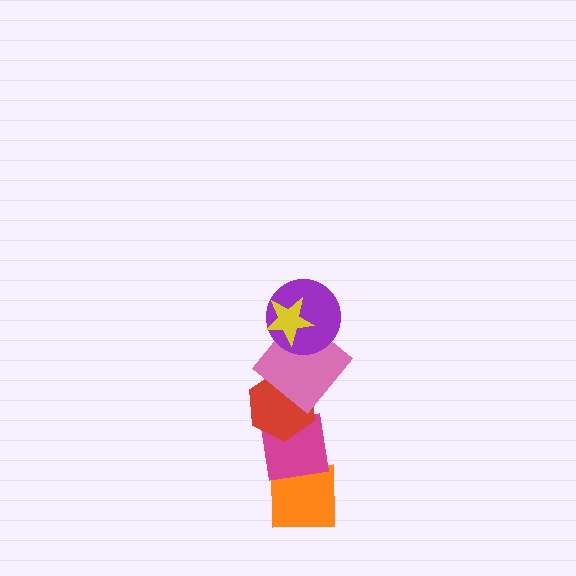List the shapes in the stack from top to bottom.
From top to bottom: the yellow star, the purple circle, the pink diamond, the red hexagon, the magenta square, the orange square.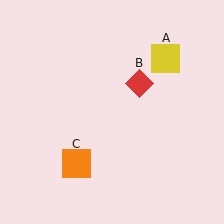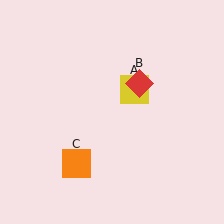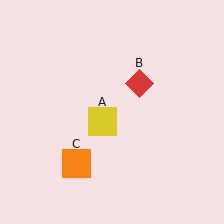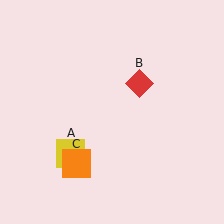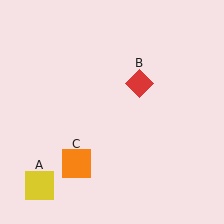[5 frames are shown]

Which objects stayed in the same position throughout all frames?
Red diamond (object B) and orange square (object C) remained stationary.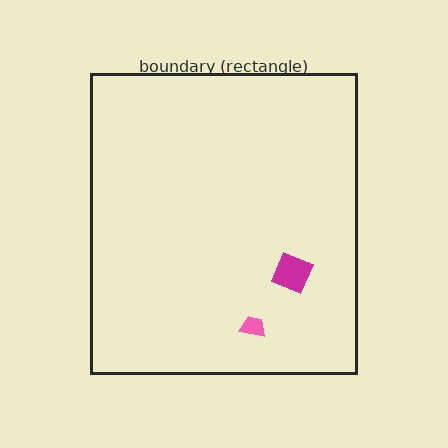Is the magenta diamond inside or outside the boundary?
Inside.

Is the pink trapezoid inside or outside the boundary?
Inside.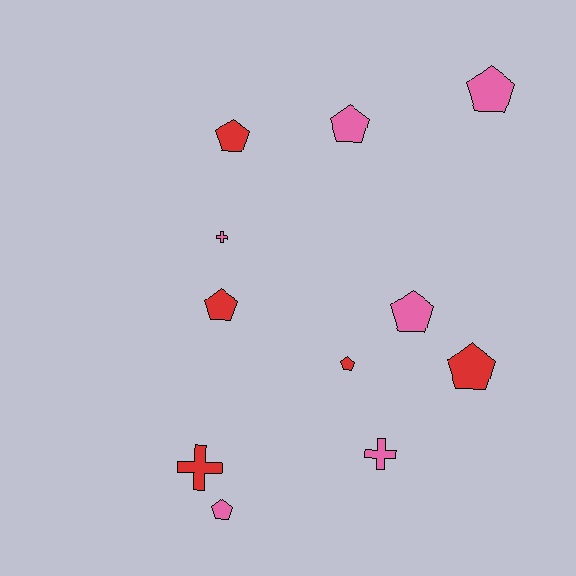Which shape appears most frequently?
Pentagon, with 8 objects.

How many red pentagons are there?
There are 4 red pentagons.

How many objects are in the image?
There are 11 objects.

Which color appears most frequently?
Pink, with 6 objects.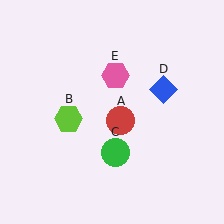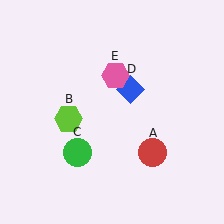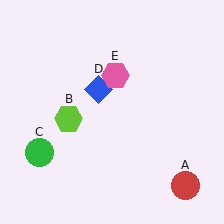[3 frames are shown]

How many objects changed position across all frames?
3 objects changed position: red circle (object A), green circle (object C), blue diamond (object D).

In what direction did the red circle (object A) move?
The red circle (object A) moved down and to the right.